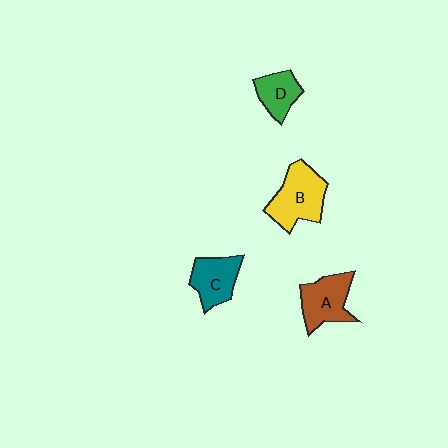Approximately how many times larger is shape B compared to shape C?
Approximately 1.3 times.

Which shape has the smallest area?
Shape D (green).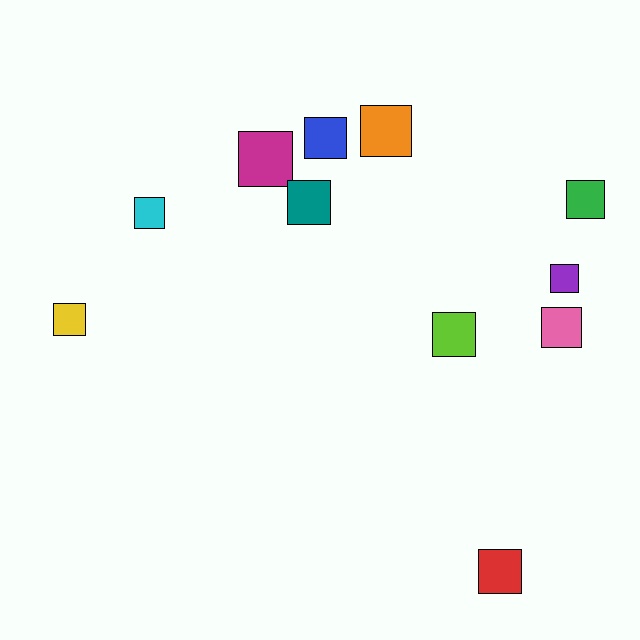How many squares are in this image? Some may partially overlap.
There are 11 squares.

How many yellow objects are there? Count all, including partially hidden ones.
There is 1 yellow object.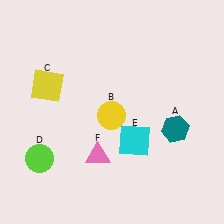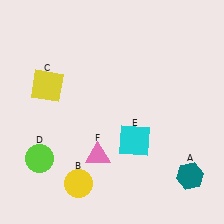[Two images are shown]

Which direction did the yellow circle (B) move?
The yellow circle (B) moved down.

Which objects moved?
The objects that moved are: the teal hexagon (A), the yellow circle (B).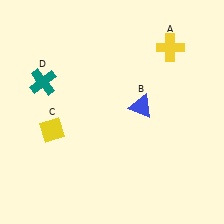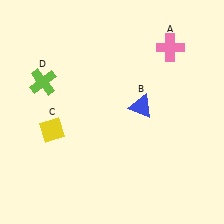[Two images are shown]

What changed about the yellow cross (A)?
In Image 1, A is yellow. In Image 2, it changed to pink.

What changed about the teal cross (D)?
In Image 1, D is teal. In Image 2, it changed to lime.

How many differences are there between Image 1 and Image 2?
There are 2 differences between the two images.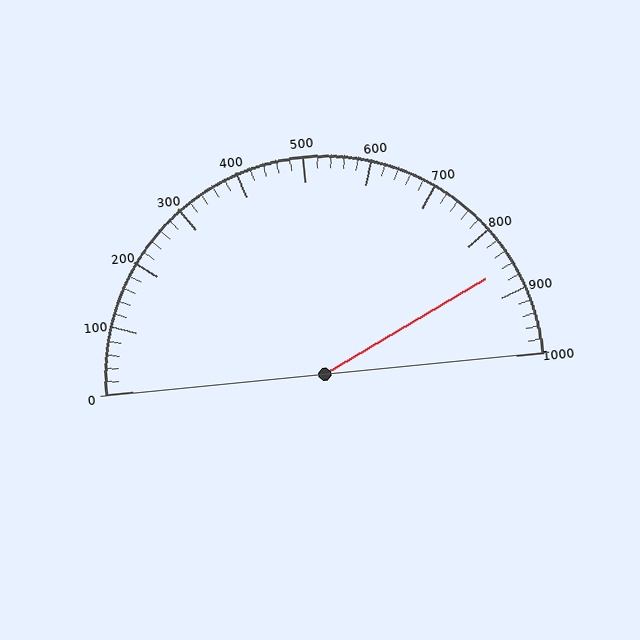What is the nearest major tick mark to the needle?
The nearest major tick mark is 900.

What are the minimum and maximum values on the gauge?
The gauge ranges from 0 to 1000.